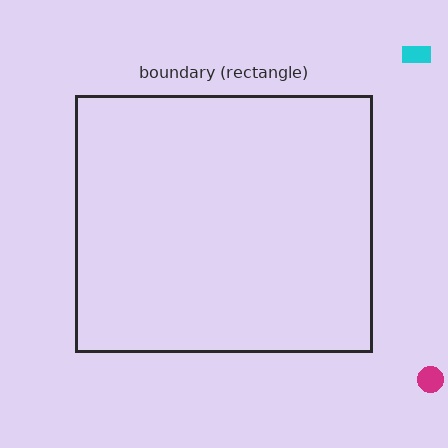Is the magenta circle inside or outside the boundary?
Outside.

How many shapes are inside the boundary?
0 inside, 2 outside.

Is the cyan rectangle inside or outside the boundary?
Outside.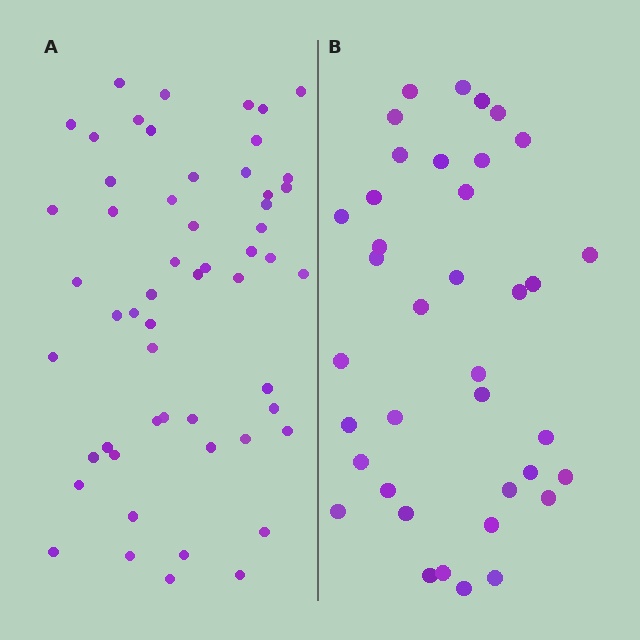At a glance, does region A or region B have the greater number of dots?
Region A (the left region) has more dots.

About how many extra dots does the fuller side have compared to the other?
Region A has approximately 15 more dots than region B.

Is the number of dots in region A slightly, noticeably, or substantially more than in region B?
Region A has noticeably more, but not dramatically so. The ratio is roughly 1.4 to 1.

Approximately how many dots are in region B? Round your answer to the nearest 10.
About 40 dots. (The exact count is 38, which rounds to 40.)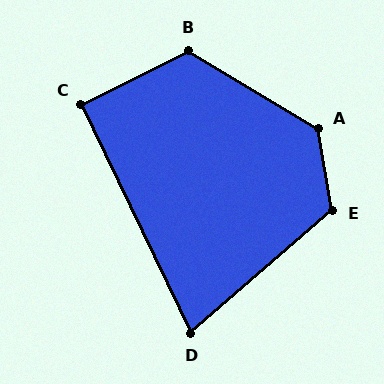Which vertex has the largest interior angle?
A, at approximately 130 degrees.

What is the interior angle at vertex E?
Approximately 121 degrees (obtuse).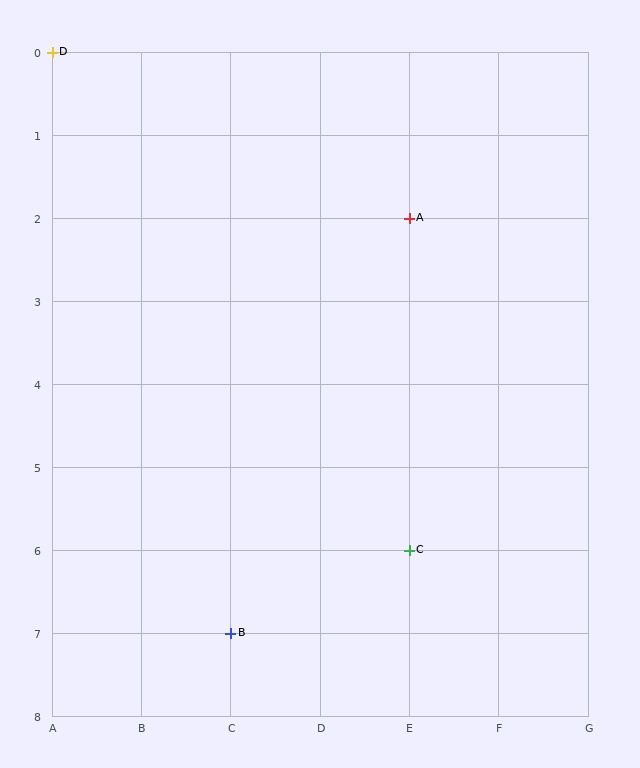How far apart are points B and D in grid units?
Points B and D are 2 columns and 7 rows apart (about 7.3 grid units diagonally).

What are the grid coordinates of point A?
Point A is at grid coordinates (E, 2).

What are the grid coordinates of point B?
Point B is at grid coordinates (C, 7).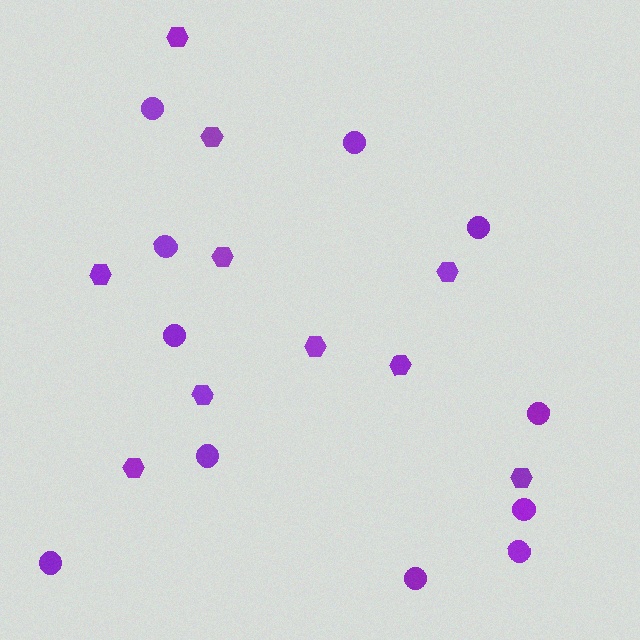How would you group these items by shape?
There are 2 groups: one group of hexagons (10) and one group of circles (11).